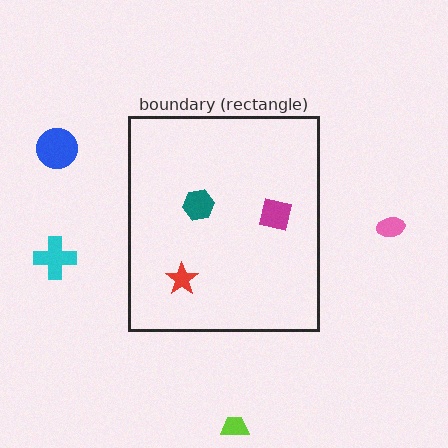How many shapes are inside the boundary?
3 inside, 4 outside.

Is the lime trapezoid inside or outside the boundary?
Outside.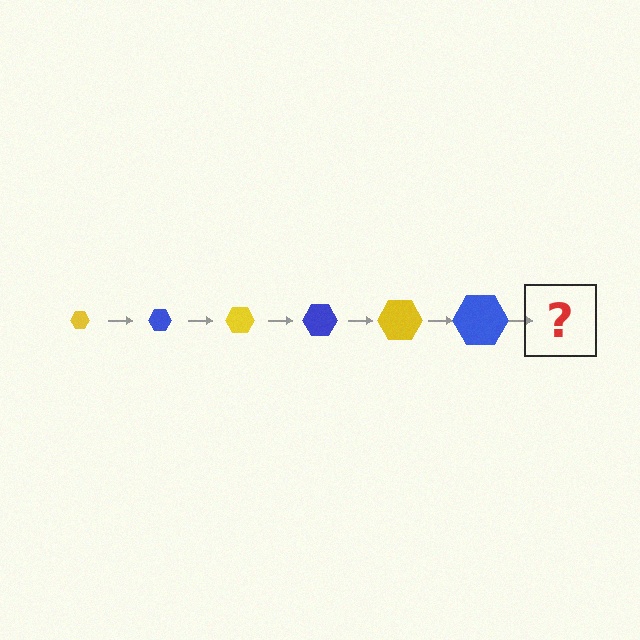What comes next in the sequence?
The next element should be a yellow hexagon, larger than the previous one.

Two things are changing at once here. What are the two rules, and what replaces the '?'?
The two rules are that the hexagon grows larger each step and the color cycles through yellow and blue. The '?' should be a yellow hexagon, larger than the previous one.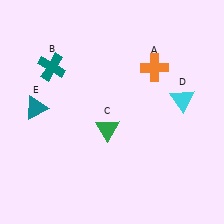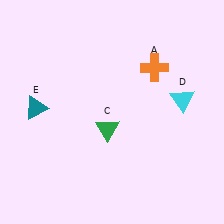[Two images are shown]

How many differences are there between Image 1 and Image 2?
There is 1 difference between the two images.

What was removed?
The teal cross (B) was removed in Image 2.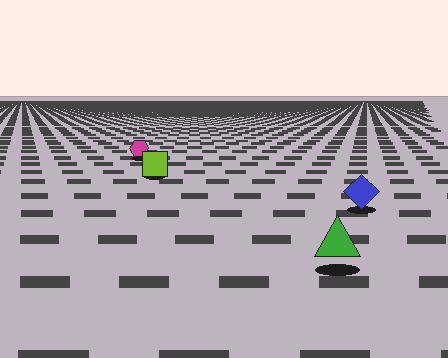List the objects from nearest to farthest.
From nearest to farthest: the green triangle, the blue diamond, the lime square, the magenta hexagon.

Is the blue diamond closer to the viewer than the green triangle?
No. The green triangle is closer — you can tell from the texture gradient: the ground texture is coarser near it.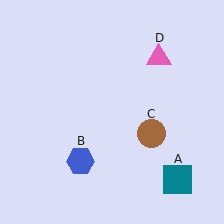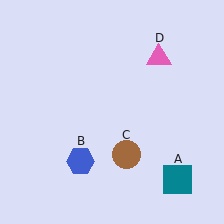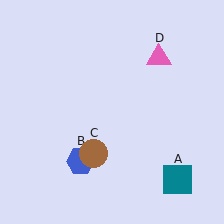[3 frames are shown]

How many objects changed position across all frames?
1 object changed position: brown circle (object C).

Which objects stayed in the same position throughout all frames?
Teal square (object A) and blue hexagon (object B) and pink triangle (object D) remained stationary.